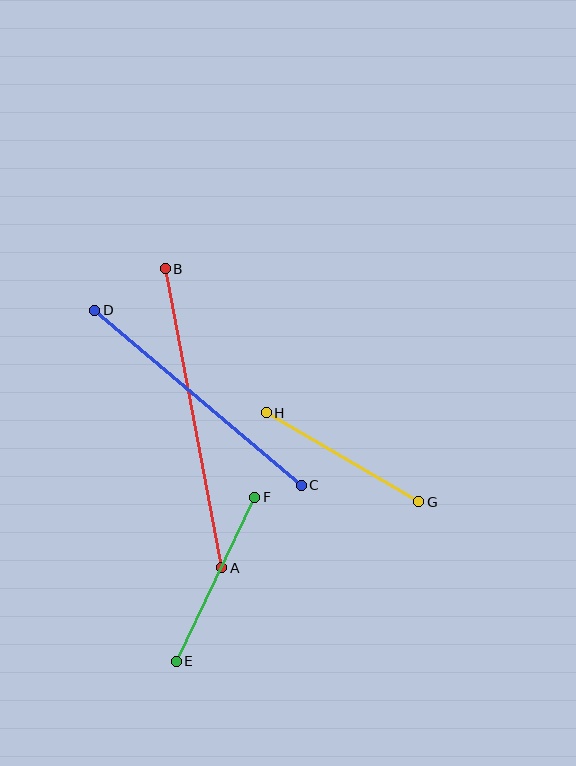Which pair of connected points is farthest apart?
Points A and B are farthest apart.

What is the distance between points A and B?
The distance is approximately 304 pixels.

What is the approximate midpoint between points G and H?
The midpoint is at approximately (343, 457) pixels.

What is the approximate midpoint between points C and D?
The midpoint is at approximately (198, 398) pixels.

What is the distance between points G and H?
The distance is approximately 177 pixels.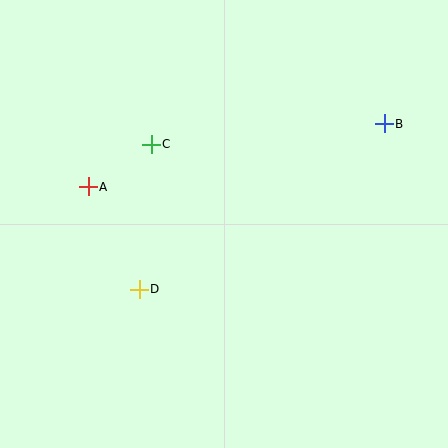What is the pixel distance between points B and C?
The distance between B and C is 234 pixels.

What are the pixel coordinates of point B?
Point B is at (384, 124).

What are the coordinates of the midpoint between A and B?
The midpoint between A and B is at (236, 155).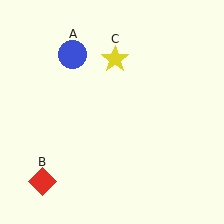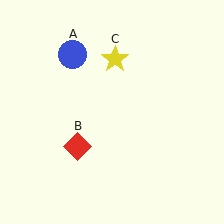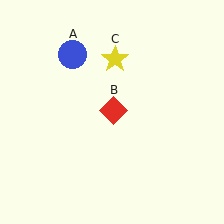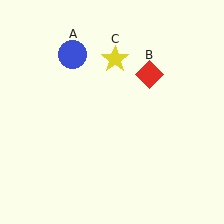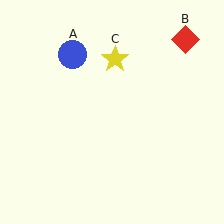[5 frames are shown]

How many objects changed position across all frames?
1 object changed position: red diamond (object B).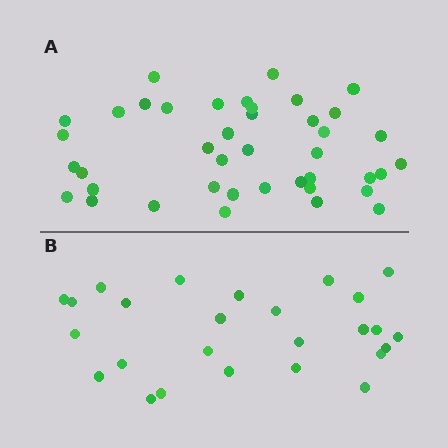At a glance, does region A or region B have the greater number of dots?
Region A (the top region) has more dots.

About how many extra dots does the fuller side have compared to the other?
Region A has approximately 15 more dots than region B.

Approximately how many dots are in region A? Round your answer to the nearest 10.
About 40 dots. (The exact count is 41, which rounds to 40.)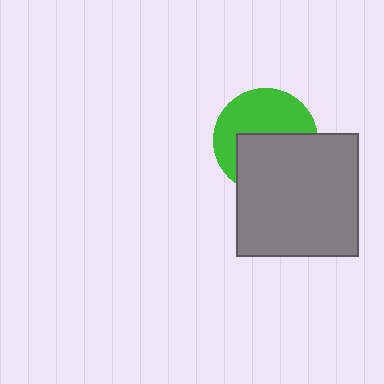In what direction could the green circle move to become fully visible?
The green circle could move up. That would shift it out from behind the gray square entirely.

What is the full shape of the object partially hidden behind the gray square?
The partially hidden object is a green circle.